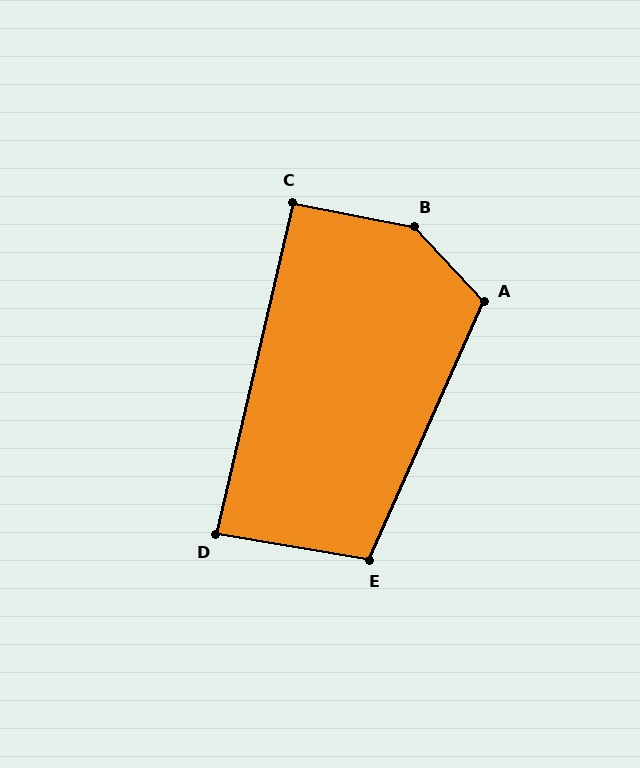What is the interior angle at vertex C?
Approximately 92 degrees (approximately right).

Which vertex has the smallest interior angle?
D, at approximately 87 degrees.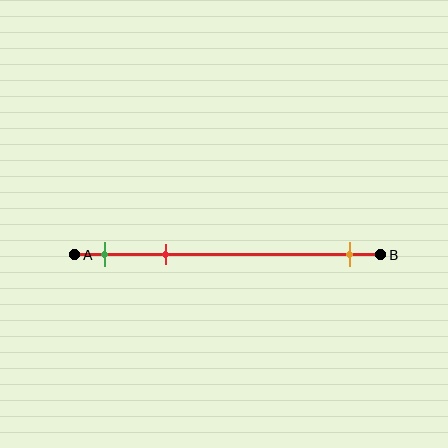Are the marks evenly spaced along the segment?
No, the marks are not evenly spaced.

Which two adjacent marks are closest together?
The green and red marks are the closest adjacent pair.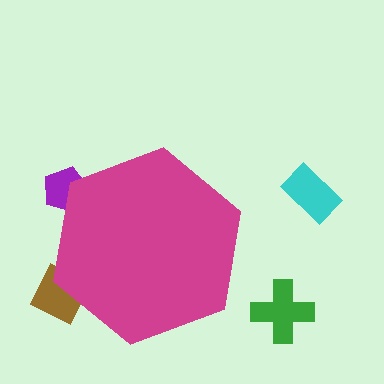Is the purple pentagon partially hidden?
Yes, the purple pentagon is partially hidden behind the magenta hexagon.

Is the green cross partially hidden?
No, the green cross is fully visible.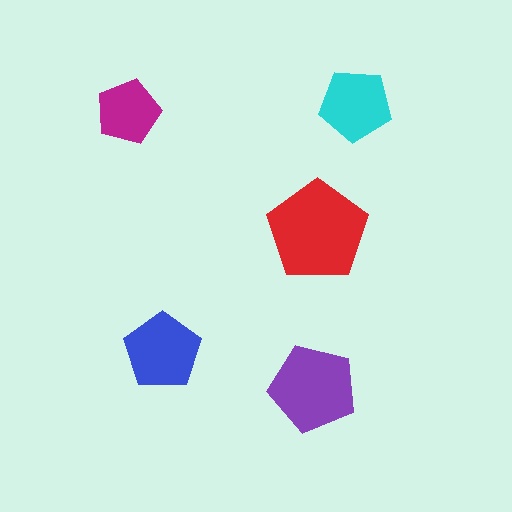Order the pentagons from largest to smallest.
the red one, the purple one, the blue one, the cyan one, the magenta one.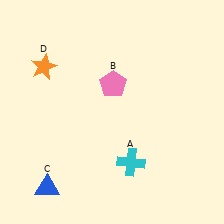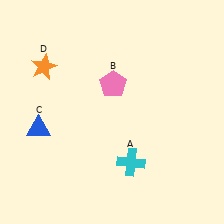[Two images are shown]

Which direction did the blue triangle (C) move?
The blue triangle (C) moved up.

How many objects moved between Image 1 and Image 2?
1 object moved between the two images.